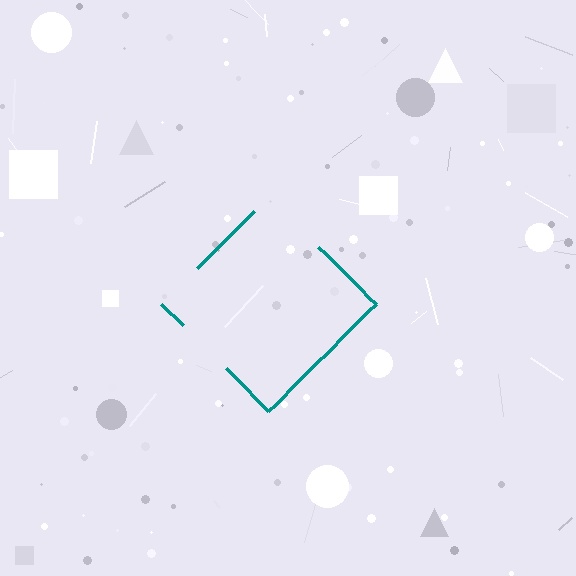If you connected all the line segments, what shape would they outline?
They would outline a diamond.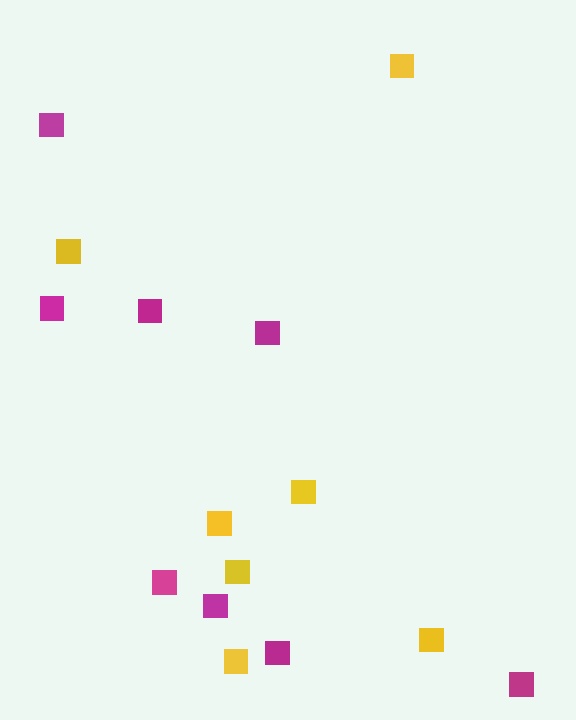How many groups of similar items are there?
There are 2 groups: one group of magenta squares (8) and one group of yellow squares (7).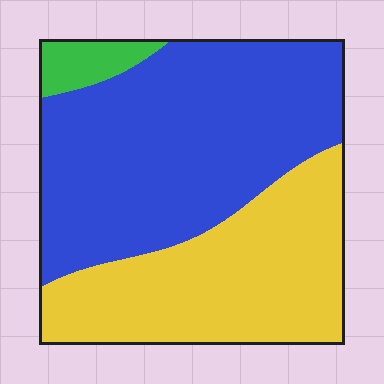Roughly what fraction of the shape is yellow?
Yellow covers about 40% of the shape.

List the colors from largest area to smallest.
From largest to smallest: blue, yellow, green.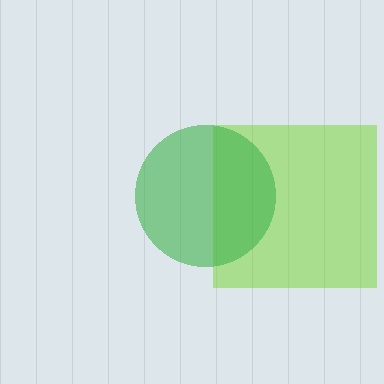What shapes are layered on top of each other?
The layered shapes are: a lime square, a green circle.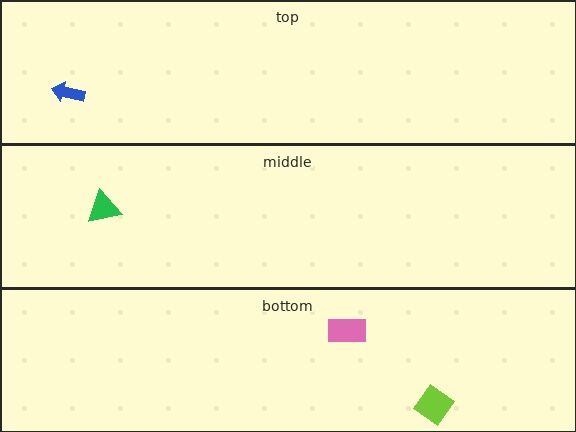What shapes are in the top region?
The blue arrow.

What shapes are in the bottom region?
The pink rectangle, the lime diamond.